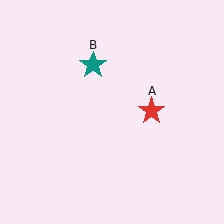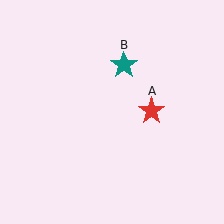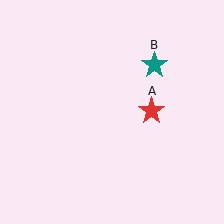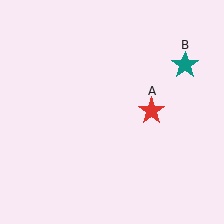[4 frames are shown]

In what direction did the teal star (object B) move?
The teal star (object B) moved right.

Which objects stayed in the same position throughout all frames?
Red star (object A) remained stationary.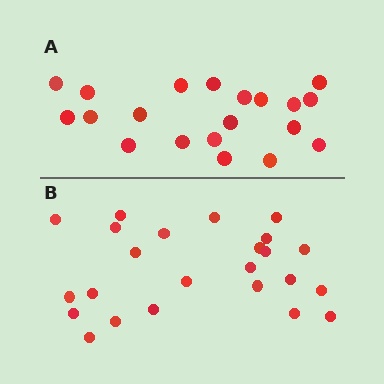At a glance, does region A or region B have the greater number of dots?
Region B (the bottom region) has more dots.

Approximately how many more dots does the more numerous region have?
Region B has about 4 more dots than region A.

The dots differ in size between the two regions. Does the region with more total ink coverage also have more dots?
No. Region A has more total ink coverage because its dots are larger, but region B actually contains more individual dots. Total area can be misleading — the number of items is what matters here.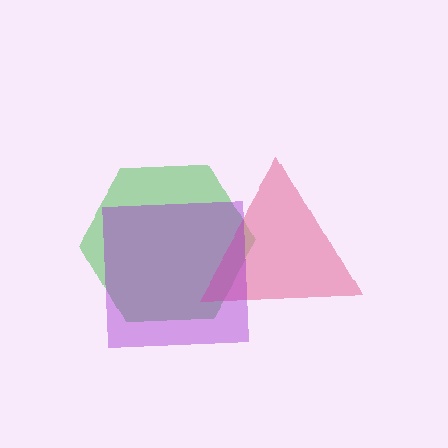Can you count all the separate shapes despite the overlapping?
Yes, there are 3 separate shapes.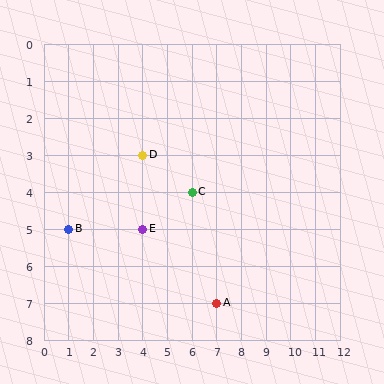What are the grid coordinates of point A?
Point A is at grid coordinates (7, 7).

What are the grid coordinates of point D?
Point D is at grid coordinates (4, 3).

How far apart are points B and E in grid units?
Points B and E are 3 columns apart.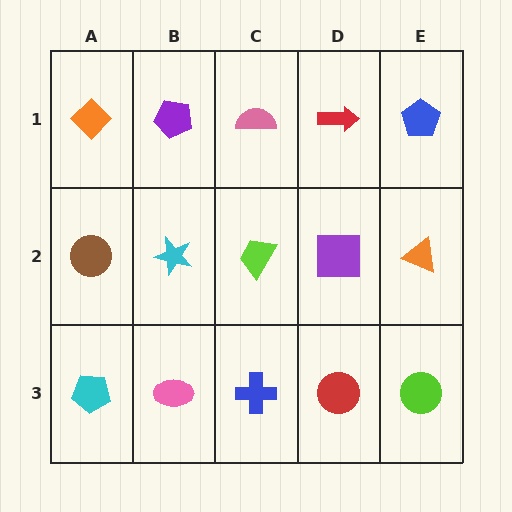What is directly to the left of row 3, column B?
A cyan pentagon.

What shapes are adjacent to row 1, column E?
An orange triangle (row 2, column E), a red arrow (row 1, column D).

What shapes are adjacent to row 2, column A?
An orange diamond (row 1, column A), a cyan pentagon (row 3, column A), a cyan star (row 2, column B).